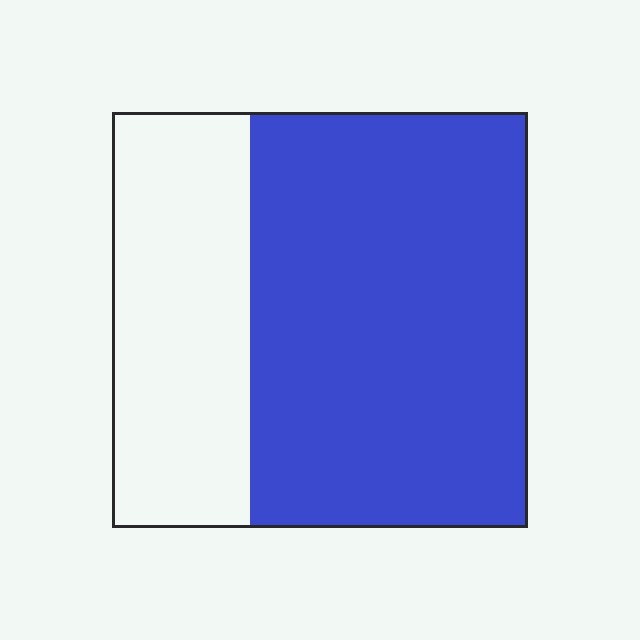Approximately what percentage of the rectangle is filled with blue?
Approximately 65%.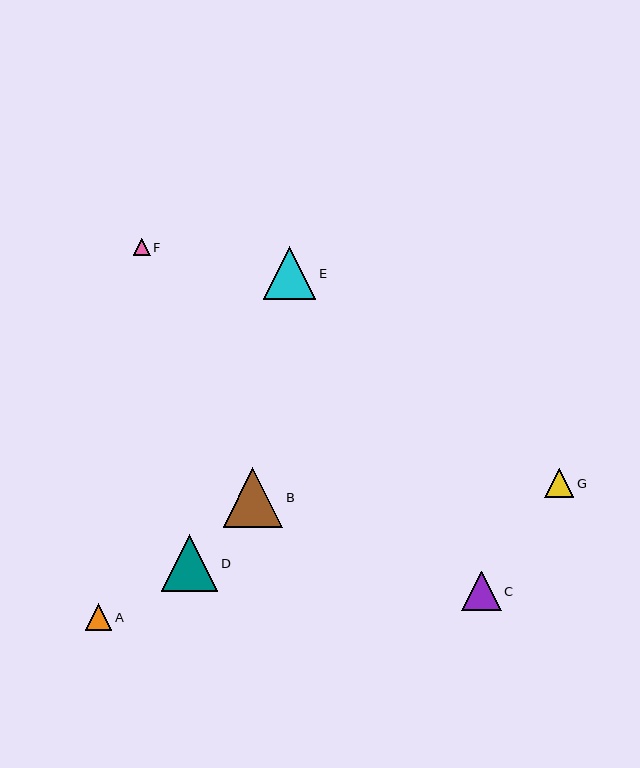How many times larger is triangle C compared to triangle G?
Triangle C is approximately 1.4 times the size of triangle G.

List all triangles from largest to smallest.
From largest to smallest: B, D, E, C, G, A, F.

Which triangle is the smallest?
Triangle F is the smallest with a size of approximately 17 pixels.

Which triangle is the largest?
Triangle B is the largest with a size of approximately 60 pixels.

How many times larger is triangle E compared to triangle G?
Triangle E is approximately 1.8 times the size of triangle G.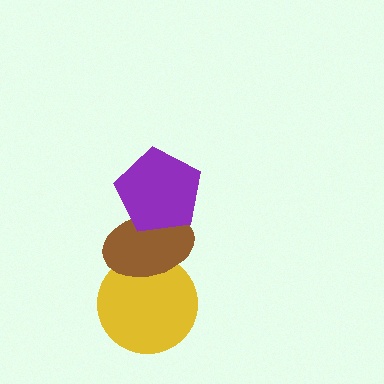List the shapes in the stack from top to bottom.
From top to bottom: the purple pentagon, the brown ellipse, the yellow circle.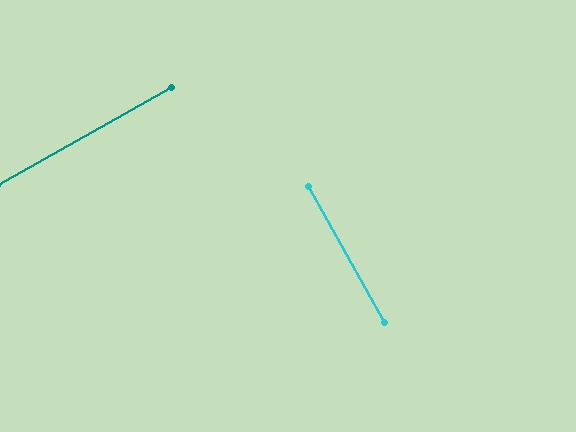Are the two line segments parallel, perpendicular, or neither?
Perpendicular — they meet at approximately 90°.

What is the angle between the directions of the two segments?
Approximately 90 degrees.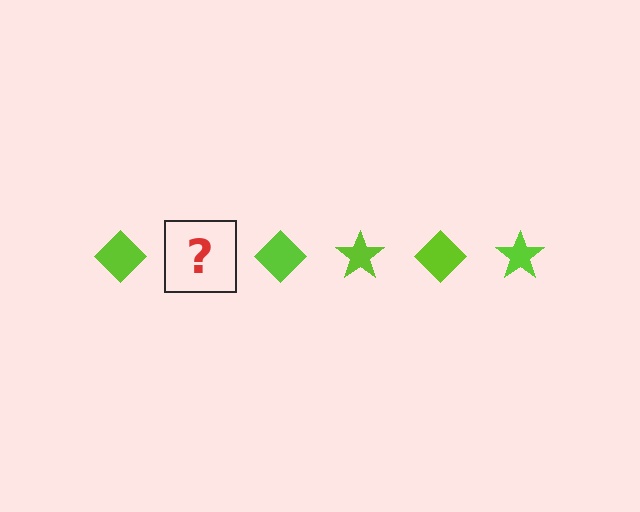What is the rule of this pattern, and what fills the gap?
The rule is that the pattern cycles through diamond, star shapes in lime. The gap should be filled with a lime star.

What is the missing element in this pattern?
The missing element is a lime star.